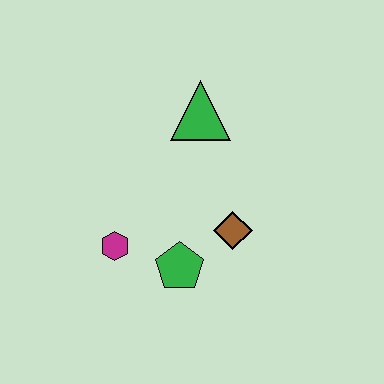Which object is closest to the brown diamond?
The green pentagon is closest to the brown diamond.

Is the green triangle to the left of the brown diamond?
Yes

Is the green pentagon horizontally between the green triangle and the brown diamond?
No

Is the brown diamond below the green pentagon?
No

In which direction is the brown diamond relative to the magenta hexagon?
The brown diamond is to the right of the magenta hexagon.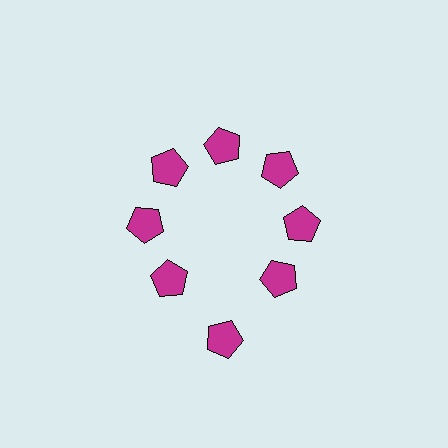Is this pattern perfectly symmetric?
No. The 8 magenta pentagons are arranged in a ring, but one element near the 6 o'clock position is pushed outward from the center, breaking the 8-fold rotational symmetry.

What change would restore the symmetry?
The symmetry would be restored by moving it inward, back onto the ring so that all 8 pentagons sit at equal angles and equal distance from the center.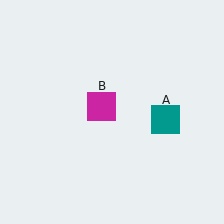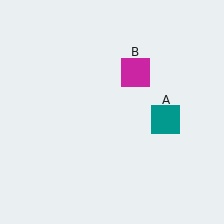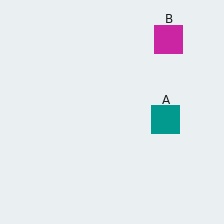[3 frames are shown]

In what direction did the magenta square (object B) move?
The magenta square (object B) moved up and to the right.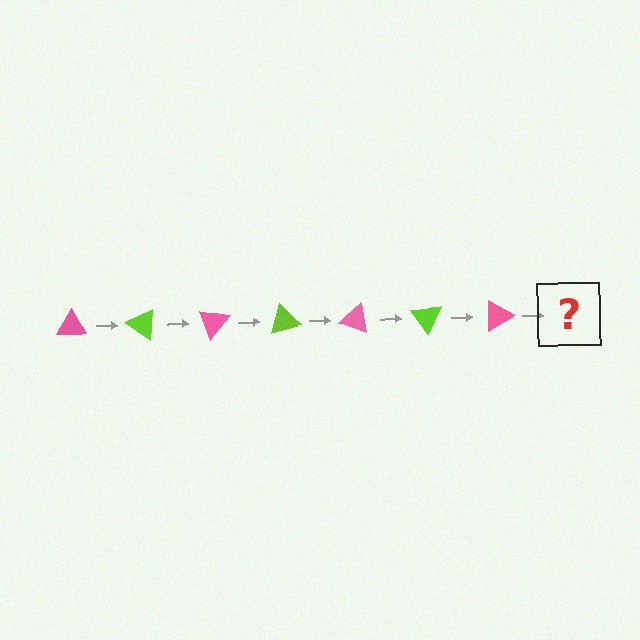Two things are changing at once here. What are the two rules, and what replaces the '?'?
The two rules are that it rotates 35 degrees each step and the color cycles through pink and lime. The '?' should be a lime triangle, rotated 245 degrees from the start.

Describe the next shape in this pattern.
It should be a lime triangle, rotated 245 degrees from the start.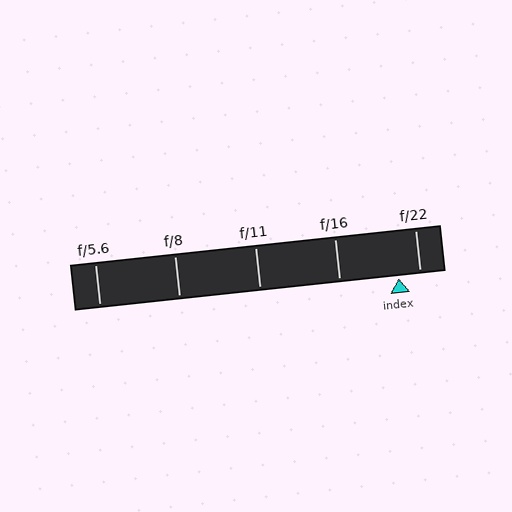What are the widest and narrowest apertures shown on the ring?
The widest aperture shown is f/5.6 and the narrowest is f/22.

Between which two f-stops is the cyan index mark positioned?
The index mark is between f/16 and f/22.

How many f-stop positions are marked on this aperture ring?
There are 5 f-stop positions marked.